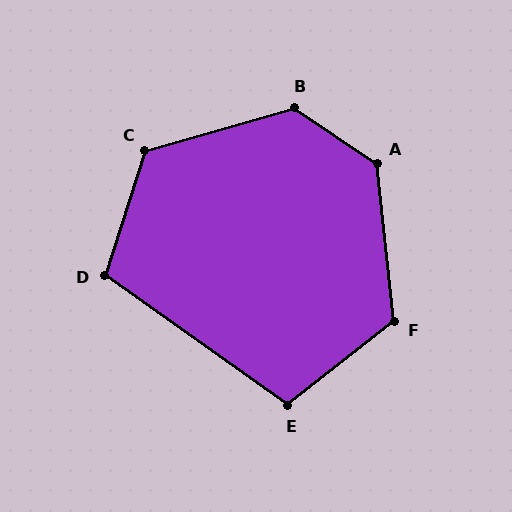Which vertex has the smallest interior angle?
E, at approximately 106 degrees.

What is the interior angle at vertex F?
Approximately 122 degrees (obtuse).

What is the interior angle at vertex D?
Approximately 107 degrees (obtuse).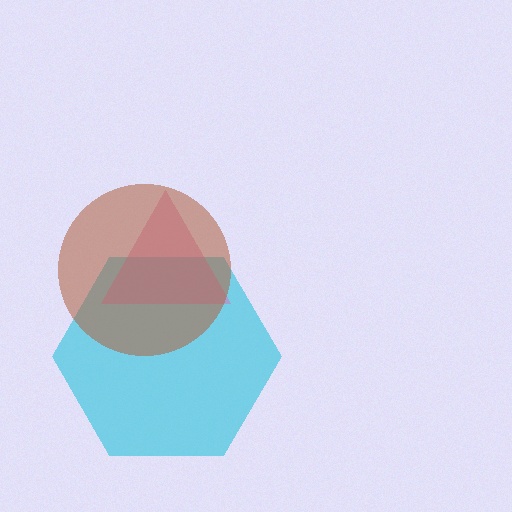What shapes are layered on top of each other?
The layered shapes are: a cyan hexagon, a pink triangle, a brown circle.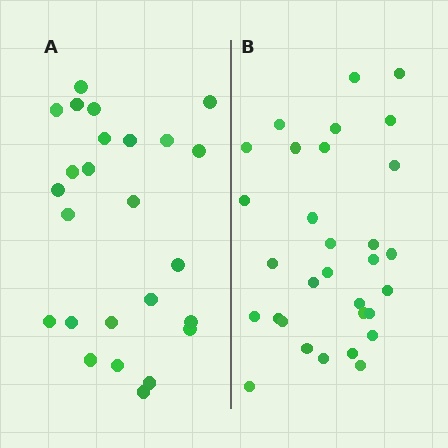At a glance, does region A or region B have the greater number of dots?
Region B (the right region) has more dots.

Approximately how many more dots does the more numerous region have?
Region B has about 6 more dots than region A.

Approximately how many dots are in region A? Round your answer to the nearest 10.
About 20 dots. (The exact count is 25, which rounds to 20.)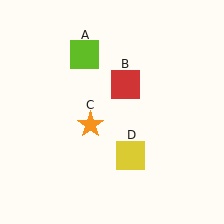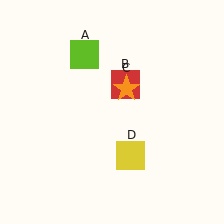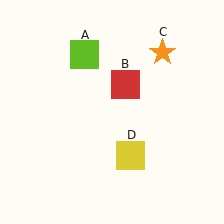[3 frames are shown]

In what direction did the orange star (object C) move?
The orange star (object C) moved up and to the right.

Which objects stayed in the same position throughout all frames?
Lime square (object A) and red square (object B) and yellow square (object D) remained stationary.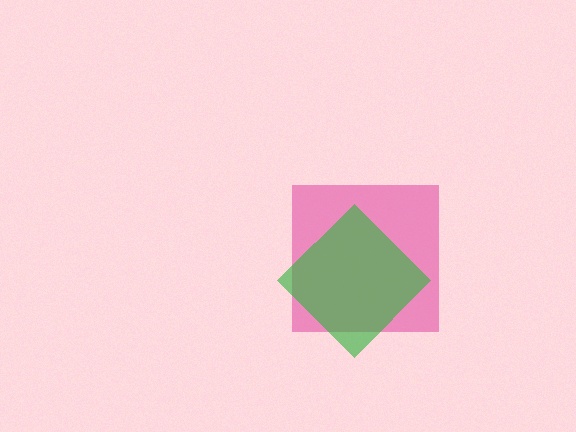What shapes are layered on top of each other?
The layered shapes are: a pink square, a green diamond.